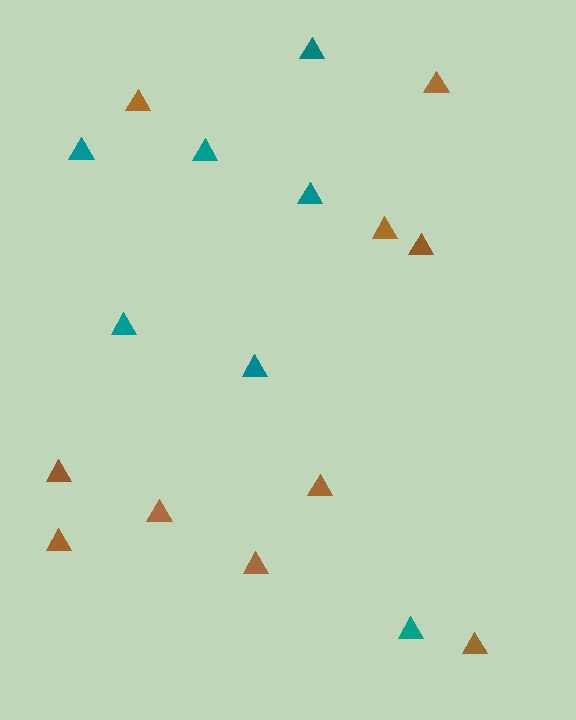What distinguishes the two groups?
There are 2 groups: one group of teal triangles (7) and one group of brown triangles (10).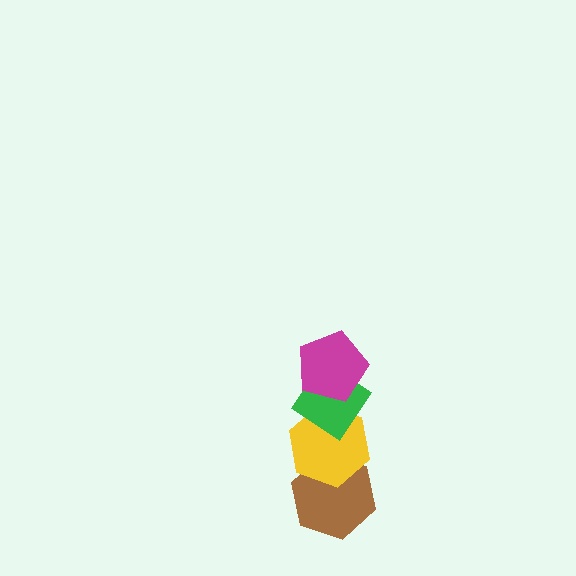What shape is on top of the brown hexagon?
The yellow hexagon is on top of the brown hexagon.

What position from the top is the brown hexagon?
The brown hexagon is 4th from the top.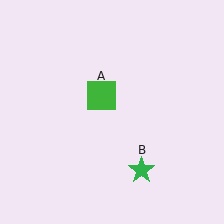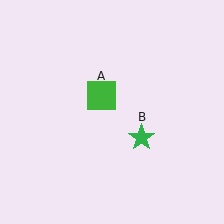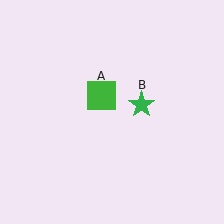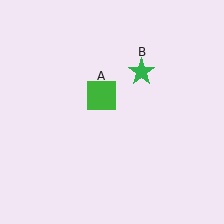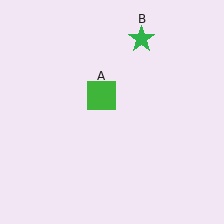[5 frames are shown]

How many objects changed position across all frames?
1 object changed position: green star (object B).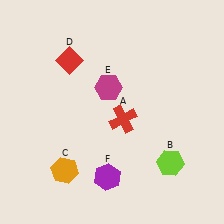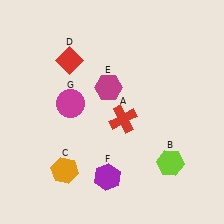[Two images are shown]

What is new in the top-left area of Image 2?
A magenta circle (G) was added in the top-left area of Image 2.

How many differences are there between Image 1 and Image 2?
There is 1 difference between the two images.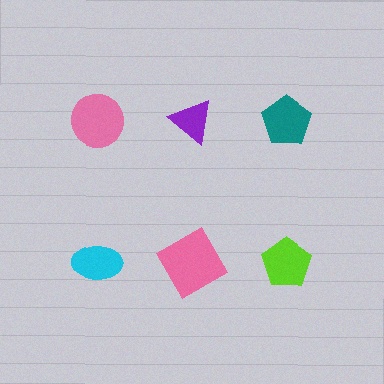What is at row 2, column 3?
A lime pentagon.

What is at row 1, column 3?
A teal pentagon.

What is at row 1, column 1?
A pink circle.